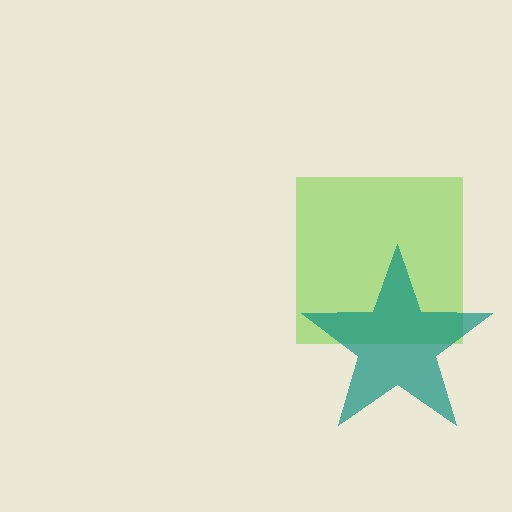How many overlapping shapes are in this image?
There are 2 overlapping shapes in the image.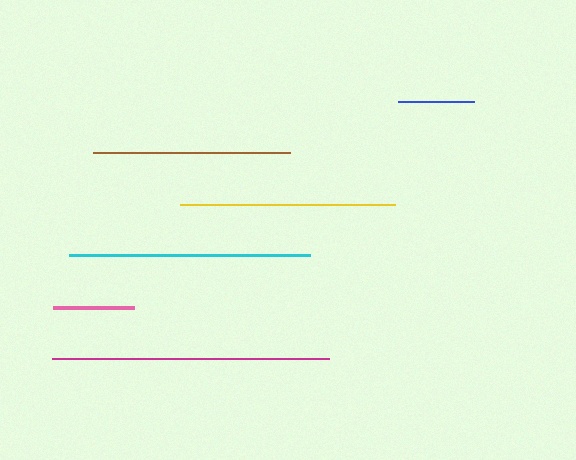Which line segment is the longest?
The magenta line is the longest at approximately 278 pixels.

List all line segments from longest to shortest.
From longest to shortest: magenta, cyan, yellow, brown, pink, blue.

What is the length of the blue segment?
The blue segment is approximately 76 pixels long.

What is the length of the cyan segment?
The cyan segment is approximately 241 pixels long.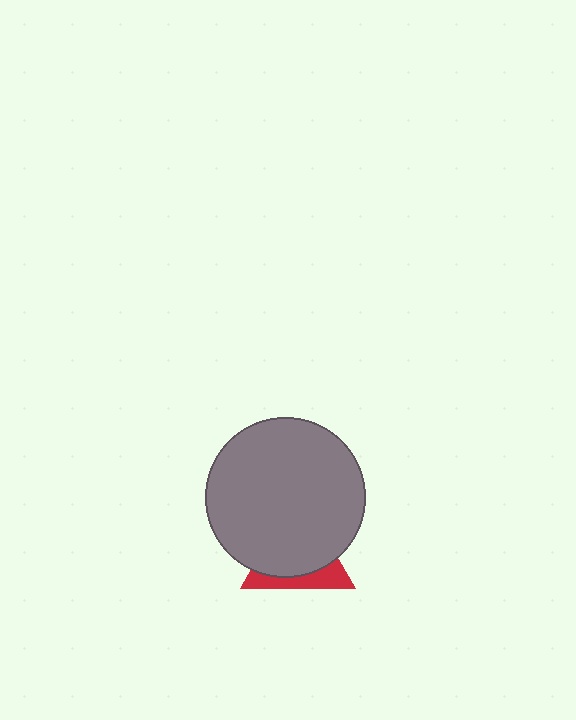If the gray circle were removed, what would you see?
You would see the complete red triangle.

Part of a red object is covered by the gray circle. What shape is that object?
It is a triangle.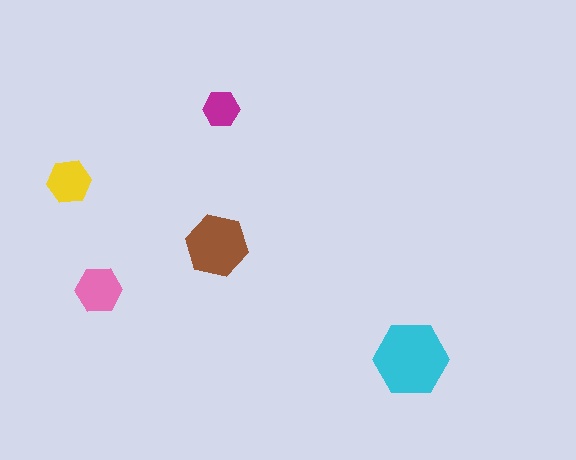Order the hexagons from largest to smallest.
the cyan one, the brown one, the pink one, the yellow one, the magenta one.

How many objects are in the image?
There are 5 objects in the image.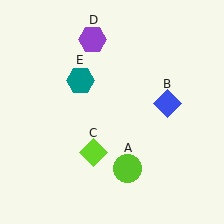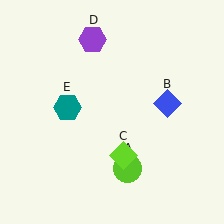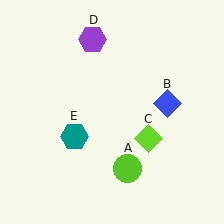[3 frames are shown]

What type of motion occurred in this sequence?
The lime diamond (object C), teal hexagon (object E) rotated counterclockwise around the center of the scene.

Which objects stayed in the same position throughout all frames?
Lime circle (object A) and blue diamond (object B) and purple hexagon (object D) remained stationary.